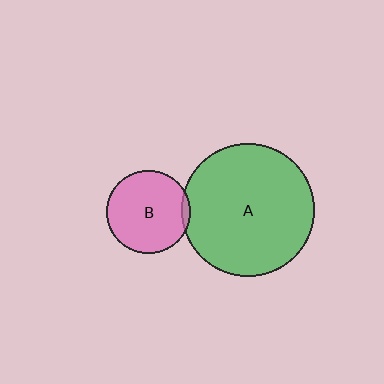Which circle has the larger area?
Circle A (green).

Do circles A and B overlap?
Yes.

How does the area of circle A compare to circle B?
Approximately 2.5 times.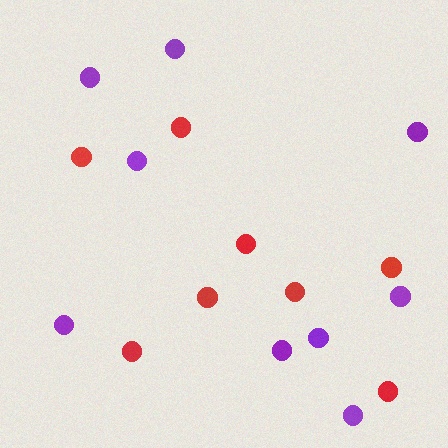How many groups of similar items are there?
There are 2 groups: one group of red circles (8) and one group of purple circles (9).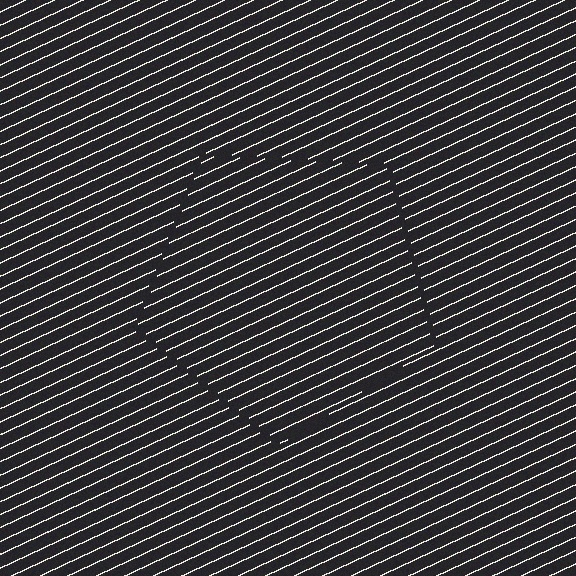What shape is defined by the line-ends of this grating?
An illusory pentagon. The interior of the shape contains the same grating, shifted by half a period — the contour is defined by the phase discontinuity where line-ends from the inner and outer gratings abut.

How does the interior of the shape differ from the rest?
The interior of the shape contains the same grating, shifted by half a period — the contour is defined by the phase discontinuity where line-ends from the inner and outer gratings abut.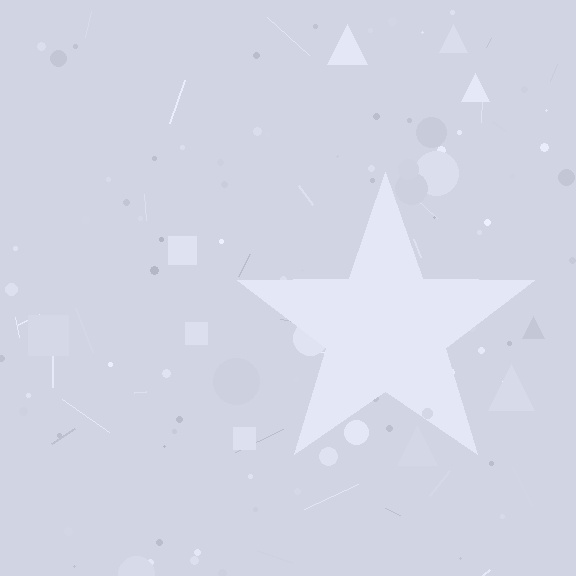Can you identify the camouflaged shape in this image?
The camouflaged shape is a star.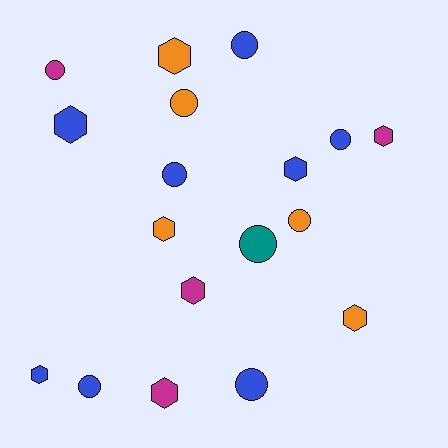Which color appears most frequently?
Blue, with 8 objects.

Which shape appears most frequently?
Circle, with 9 objects.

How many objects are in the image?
There are 18 objects.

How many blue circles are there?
There are 5 blue circles.